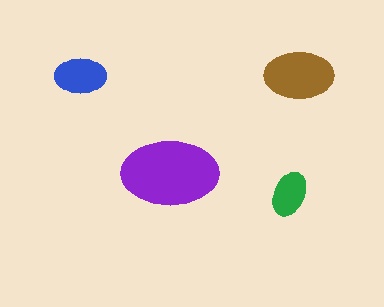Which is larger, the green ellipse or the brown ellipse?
The brown one.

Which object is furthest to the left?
The blue ellipse is leftmost.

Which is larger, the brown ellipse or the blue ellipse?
The brown one.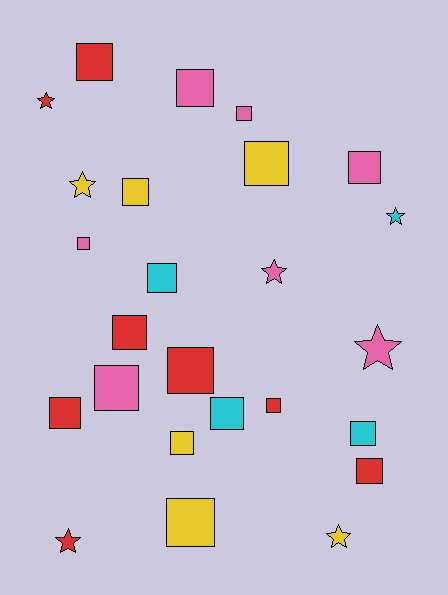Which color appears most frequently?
Red, with 8 objects.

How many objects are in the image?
There are 25 objects.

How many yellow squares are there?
There are 4 yellow squares.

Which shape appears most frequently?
Square, with 18 objects.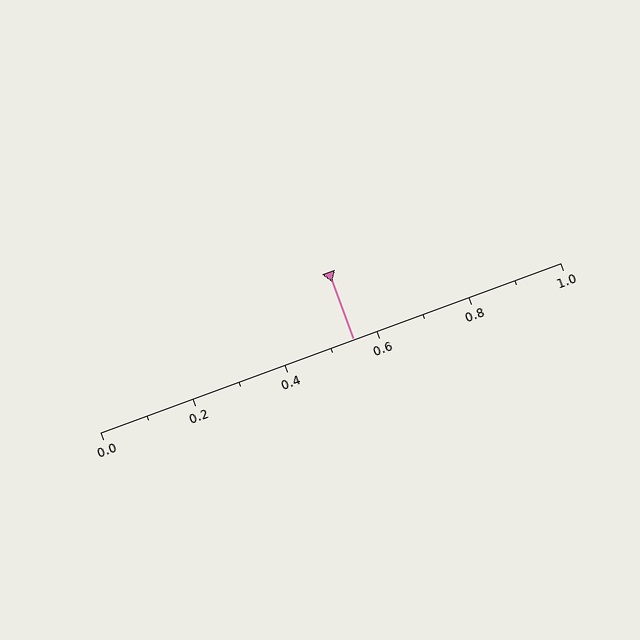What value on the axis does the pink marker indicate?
The marker indicates approximately 0.55.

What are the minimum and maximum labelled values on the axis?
The axis runs from 0.0 to 1.0.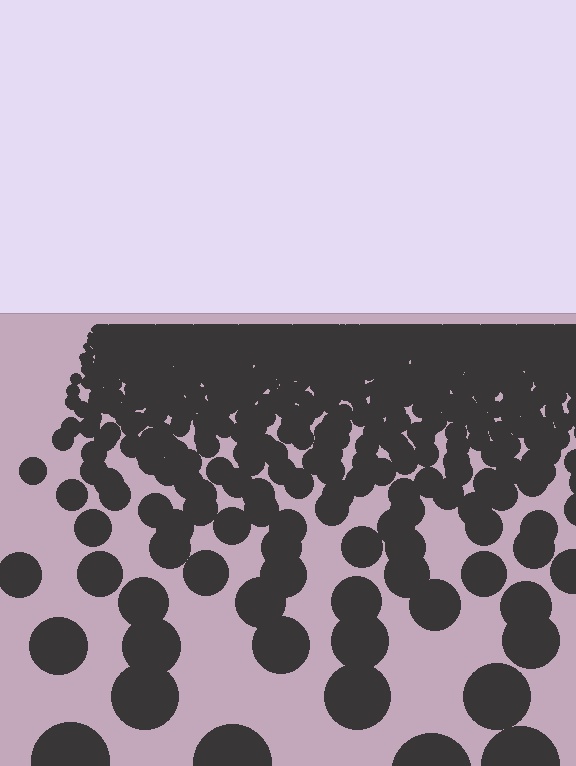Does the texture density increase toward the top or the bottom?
Density increases toward the top.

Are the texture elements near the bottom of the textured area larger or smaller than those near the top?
Larger. Near the bottom, elements are closer to the viewer and appear at a bigger on-screen size.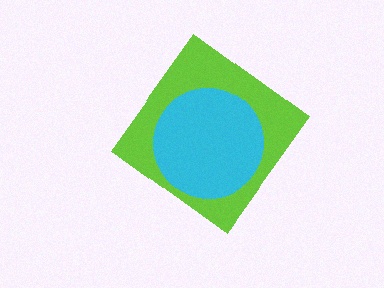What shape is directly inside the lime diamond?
The cyan circle.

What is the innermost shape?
The cyan circle.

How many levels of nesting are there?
2.